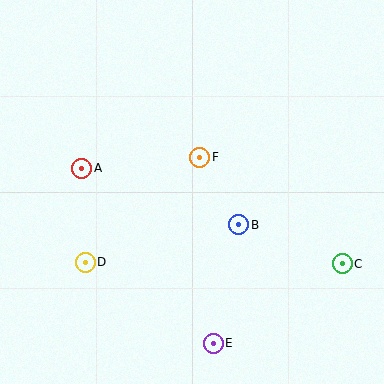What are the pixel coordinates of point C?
Point C is at (342, 264).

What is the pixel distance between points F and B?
The distance between F and B is 78 pixels.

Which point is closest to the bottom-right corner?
Point C is closest to the bottom-right corner.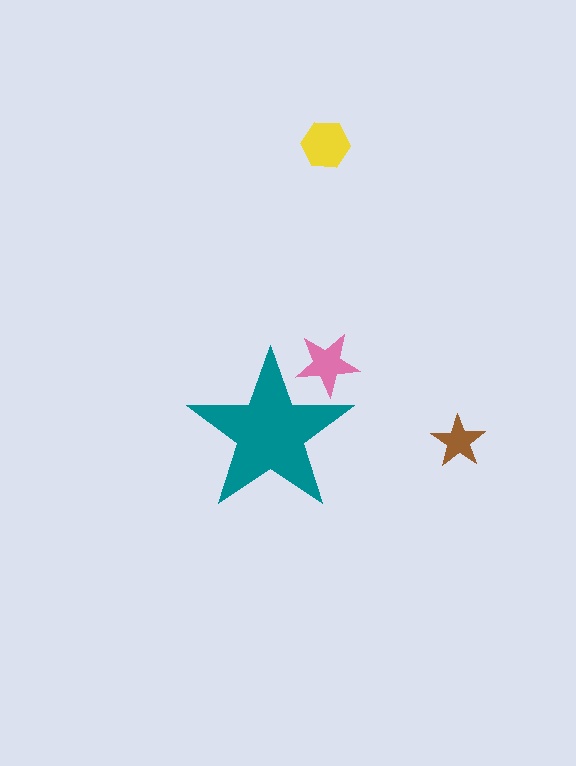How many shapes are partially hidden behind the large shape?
1 shape is partially hidden.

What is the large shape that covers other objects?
A teal star.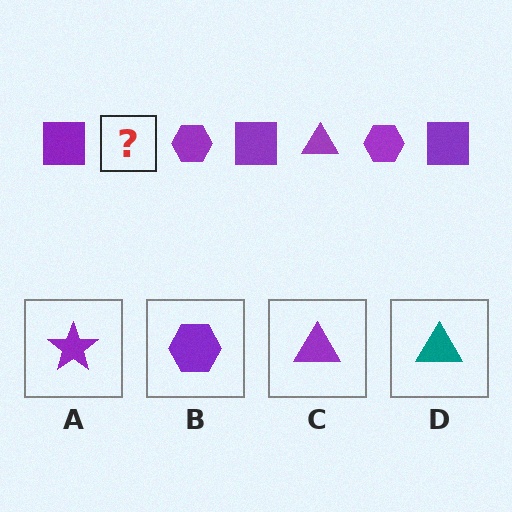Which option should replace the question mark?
Option C.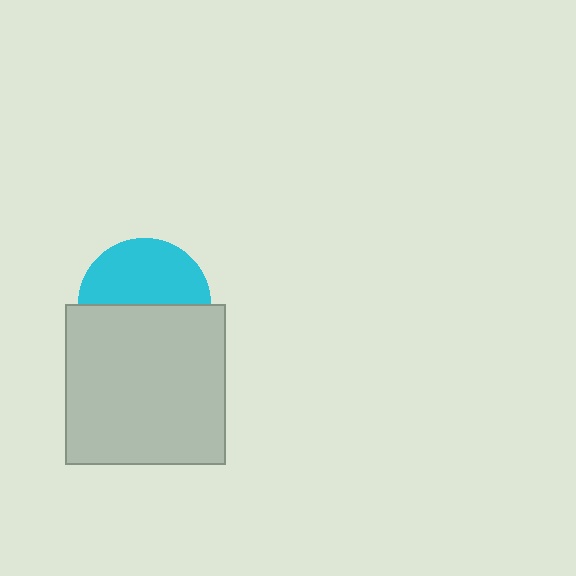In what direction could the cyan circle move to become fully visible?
The cyan circle could move up. That would shift it out from behind the light gray square entirely.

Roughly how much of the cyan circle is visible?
About half of it is visible (roughly 50%).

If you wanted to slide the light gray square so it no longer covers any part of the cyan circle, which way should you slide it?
Slide it down — that is the most direct way to separate the two shapes.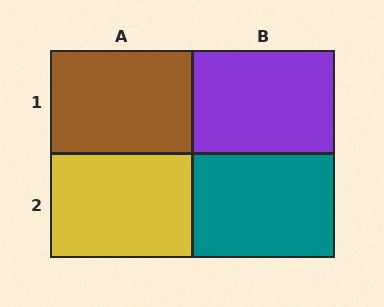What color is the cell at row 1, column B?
Purple.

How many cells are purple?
1 cell is purple.